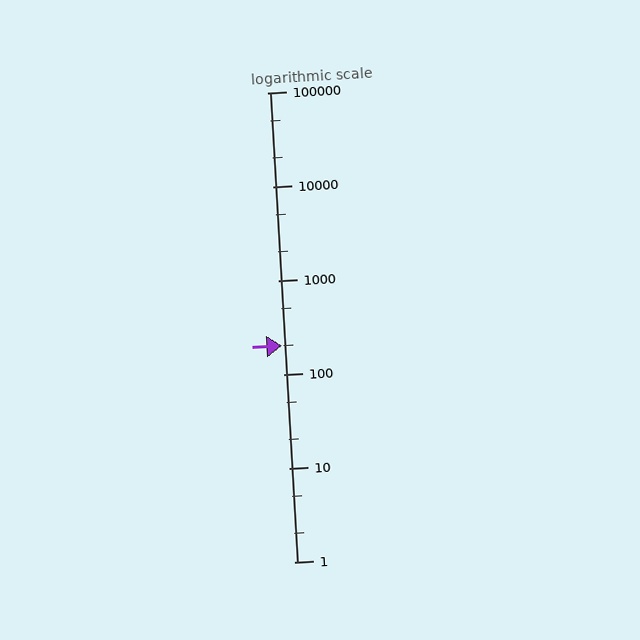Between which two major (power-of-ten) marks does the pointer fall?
The pointer is between 100 and 1000.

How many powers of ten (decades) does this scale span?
The scale spans 5 decades, from 1 to 100000.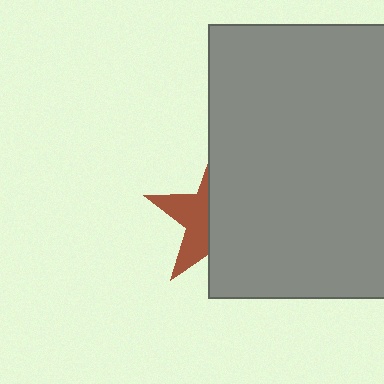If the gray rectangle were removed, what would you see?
You would see the complete brown star.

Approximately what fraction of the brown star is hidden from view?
Roughly 61% of the brown star is hidden behind the gray rectangle.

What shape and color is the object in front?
The object in front is a gray rectangle.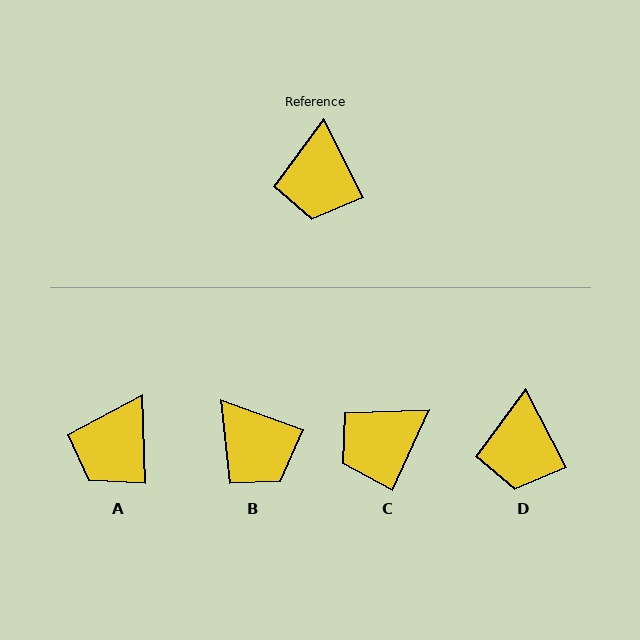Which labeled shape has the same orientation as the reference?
D.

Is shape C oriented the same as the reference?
No, it is off by about 51 degrees.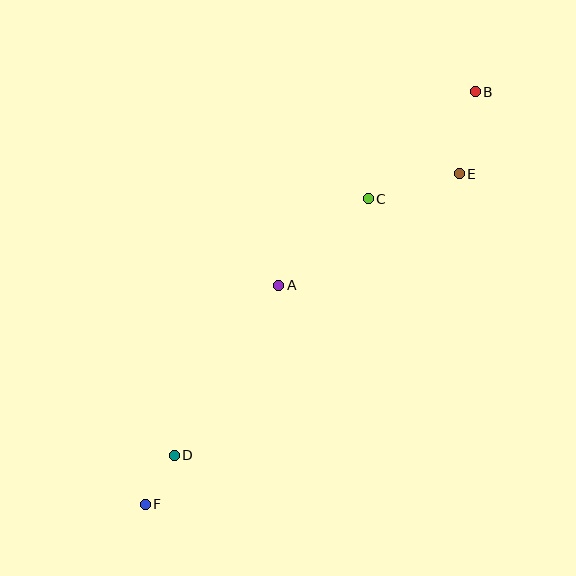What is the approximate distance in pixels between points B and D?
The distance between B and D is approximately 472 pixels.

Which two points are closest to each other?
Points D and F are closest to each other.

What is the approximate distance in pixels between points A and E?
The distance between A and E is approximately 212 pixels.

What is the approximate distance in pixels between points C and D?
The distance between C and D is approximately 321 pixels.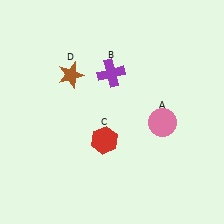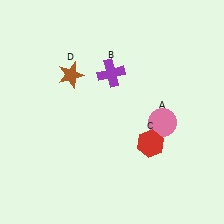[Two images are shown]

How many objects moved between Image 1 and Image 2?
1 object moved between the two images.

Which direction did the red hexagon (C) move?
The red hexagon (C) moved right.